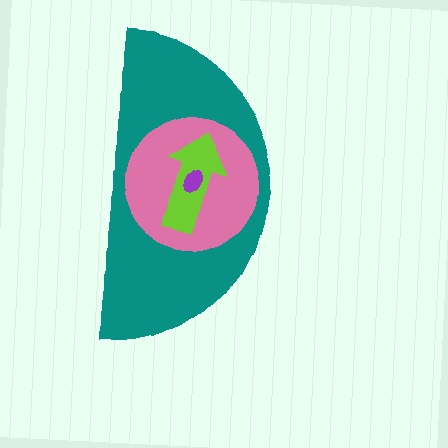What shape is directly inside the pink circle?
The lime arrow.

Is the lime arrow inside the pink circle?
Yes.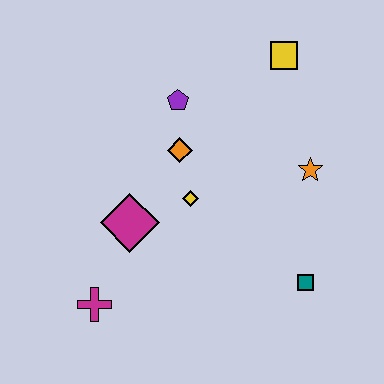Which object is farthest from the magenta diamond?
The yellow square is farthest from the magenta diamond.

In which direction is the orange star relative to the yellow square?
The orange star is below the yellow square.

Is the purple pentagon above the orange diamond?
Yes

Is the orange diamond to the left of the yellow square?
Yes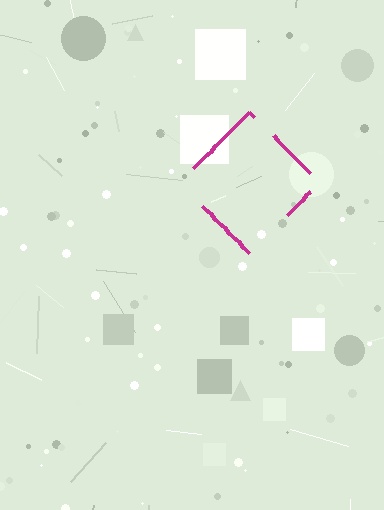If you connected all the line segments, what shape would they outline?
They would outline a diamond.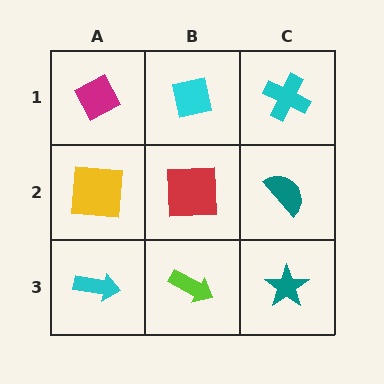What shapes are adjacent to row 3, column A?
A yellow square (row 2, column A), a lime arrow (row 3, column B).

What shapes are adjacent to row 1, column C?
A teal semicircle (row 2, column C), a cyan square (row 1, column B).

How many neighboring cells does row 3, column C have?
2.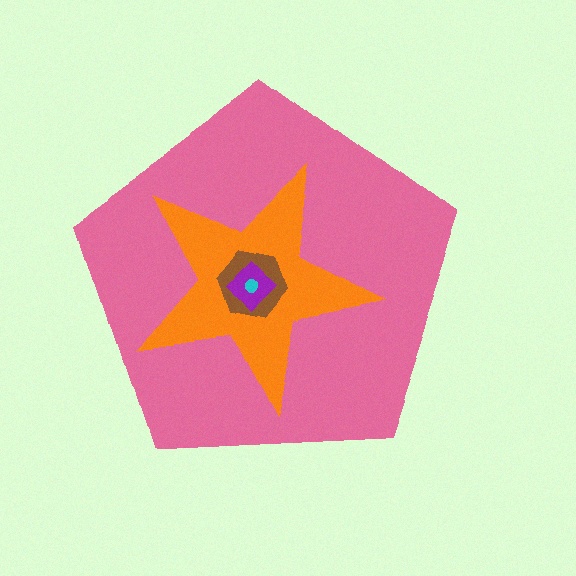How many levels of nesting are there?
5.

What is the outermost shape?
The pink pentagon.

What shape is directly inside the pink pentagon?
The orange star.